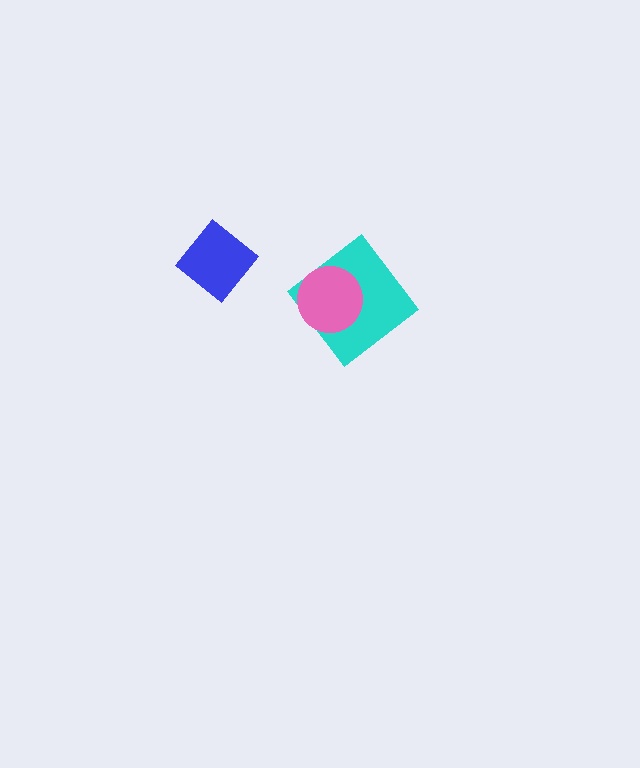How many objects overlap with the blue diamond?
0 objects overlap with the blue diamond.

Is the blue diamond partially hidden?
No, no other shape covers it.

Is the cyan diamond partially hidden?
Yes, it is partially covered by another shape.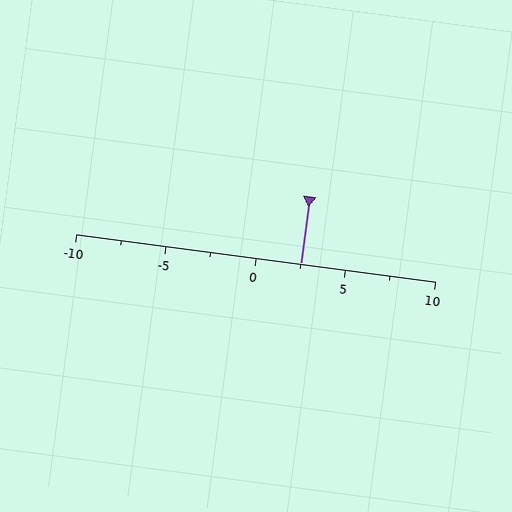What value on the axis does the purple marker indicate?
The marker indicates approximately 2.5.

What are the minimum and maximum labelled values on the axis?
The axis runs from -10 to 10.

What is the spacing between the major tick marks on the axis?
The major ticks are spaced 5 apart.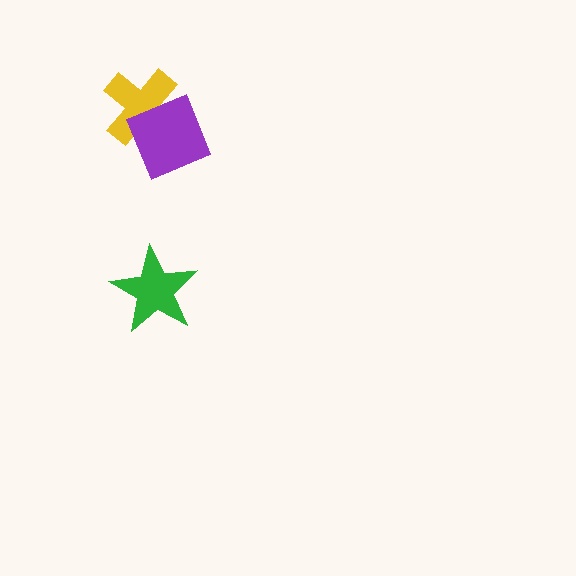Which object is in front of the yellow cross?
The purple diamond is in front of the yellow cross.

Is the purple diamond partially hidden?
No, no other shape covers it.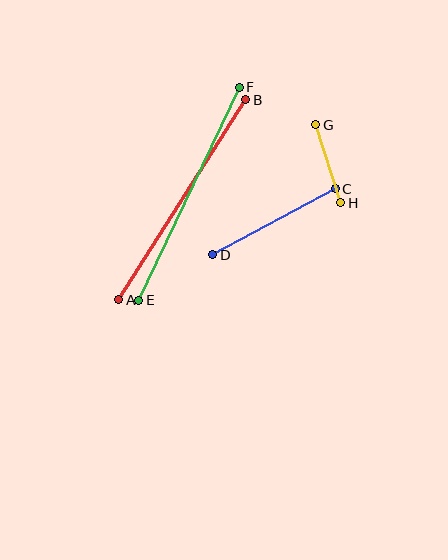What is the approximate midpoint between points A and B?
The midpoint is at approximately (182, 200) pixels.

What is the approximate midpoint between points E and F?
The midpoint is at approximately (189, 194) pixels.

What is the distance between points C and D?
The distance is approximately 139 pixels.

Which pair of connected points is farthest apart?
Points A and B are farthest apart.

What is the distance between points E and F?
The distance is approximately 236 pixels.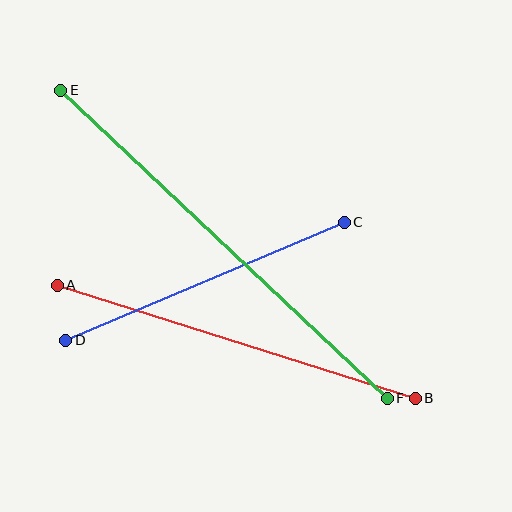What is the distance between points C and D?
The distance is approximately 302 pixels.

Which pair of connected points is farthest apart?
Points E and F are farthest apart.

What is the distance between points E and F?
The distance is approximately 449 pixels.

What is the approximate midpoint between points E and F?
The midpoint is at approximately (224, 244) pixels.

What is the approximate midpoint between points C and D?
The midpoint is at approximately (205, 281) pixels.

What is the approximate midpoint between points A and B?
The midpoint is at approximately (236, 342) pixels.